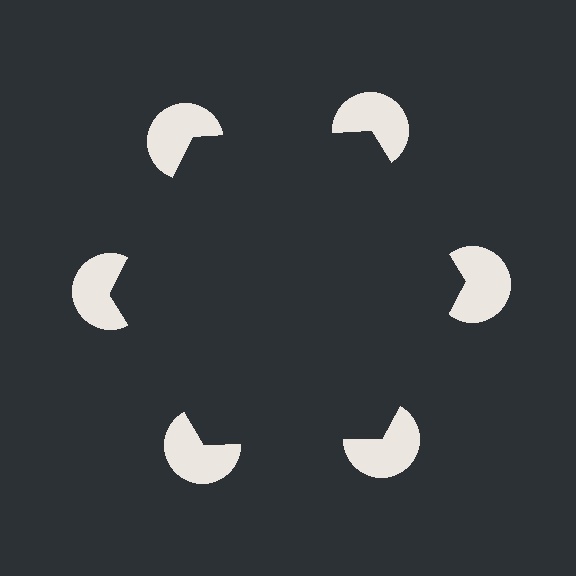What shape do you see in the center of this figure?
An illusory hexagon — its edges are inferred from the aligned wedge cuts in the pac-man discs, not physically drawn.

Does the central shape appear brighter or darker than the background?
It typically appears slightly darker than the background, even though no actual brightness change is drawn.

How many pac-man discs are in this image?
There are 6 — one at each vertex of the illusory hexagon.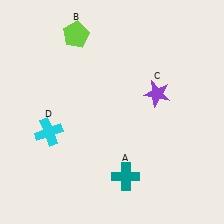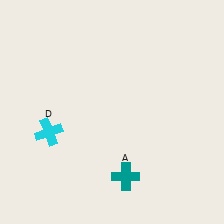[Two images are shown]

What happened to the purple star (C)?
The purple star (C) was removed in Image 2. It was in the top-right area of Image 1.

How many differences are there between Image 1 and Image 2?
There are 2 differences between the two images.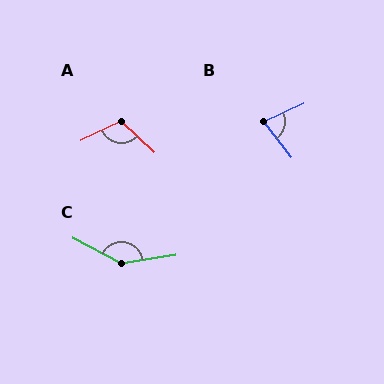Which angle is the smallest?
B, at approximately 77 degrees.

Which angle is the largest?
C, at approximately 144 degrees.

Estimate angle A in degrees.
Approximately 111 degrees.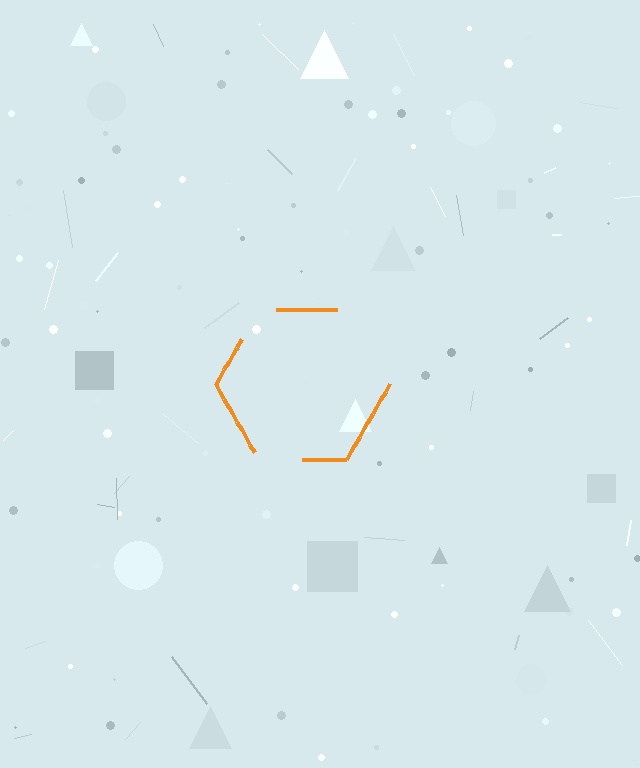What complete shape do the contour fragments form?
The contour fragments form a hexagon.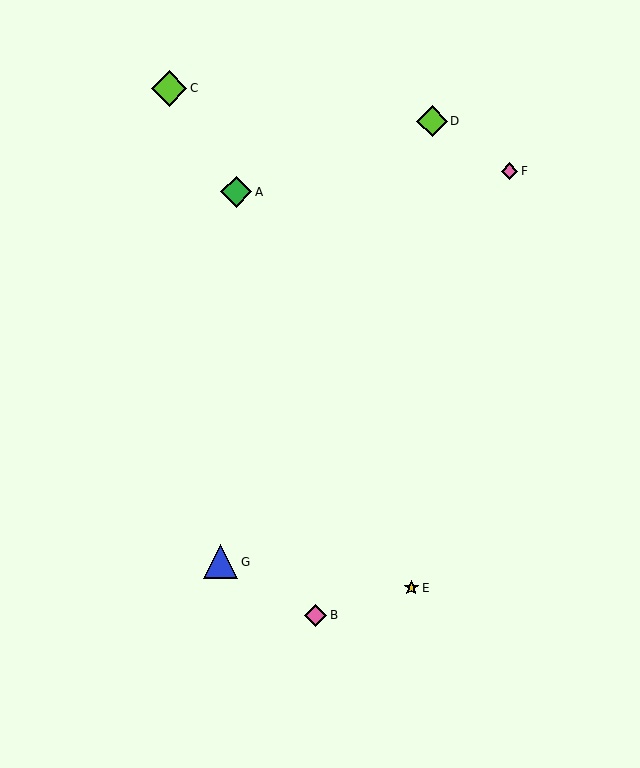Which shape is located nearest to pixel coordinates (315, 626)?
The pink diamond (labeled B) at (316, 615) is nearest to that location.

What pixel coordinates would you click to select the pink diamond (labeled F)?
Click at (510, 171) to select the pink diamond F.